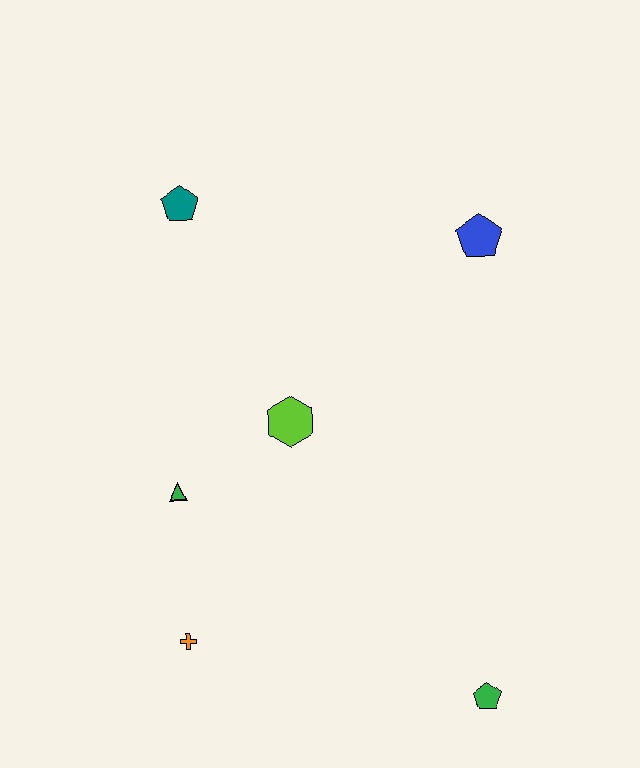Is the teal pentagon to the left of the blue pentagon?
Yes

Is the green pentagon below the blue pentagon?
Yes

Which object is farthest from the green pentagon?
The teal pentagon is farthest from the green pentagon.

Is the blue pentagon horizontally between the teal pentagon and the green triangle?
No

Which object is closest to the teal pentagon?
The lime hexagon is closest to the teal pentagon.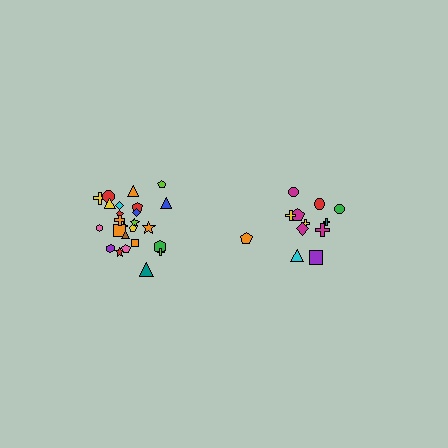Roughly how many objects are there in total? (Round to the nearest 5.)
Roughly 35 objects in total.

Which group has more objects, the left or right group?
The left group.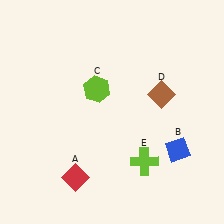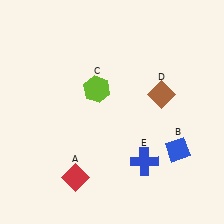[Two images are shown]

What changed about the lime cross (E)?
In Image 1, E is lime. In Image 2, it changed to blue.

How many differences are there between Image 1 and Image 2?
There is 1 difference between the two images.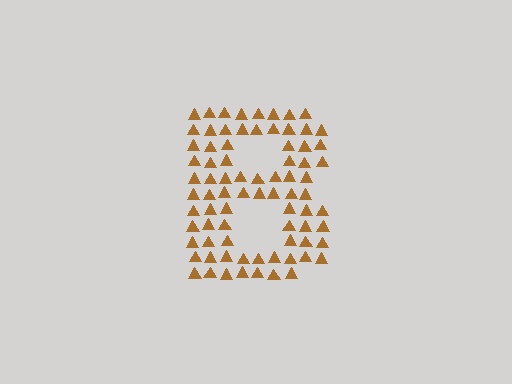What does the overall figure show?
The overall figure shows the letter B.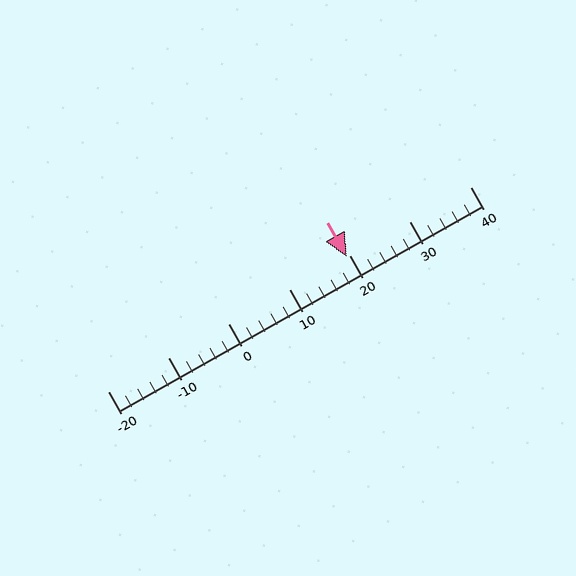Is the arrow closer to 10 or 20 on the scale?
The arrow is closer to 20.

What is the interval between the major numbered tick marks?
The major tick marks are spaced 10 units apart.